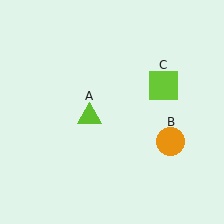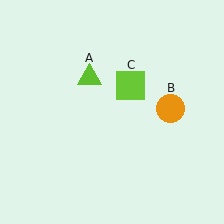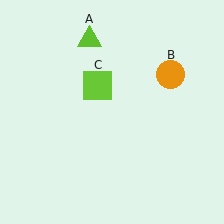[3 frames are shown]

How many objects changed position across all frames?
3 objects changed position: lime triangle (object A), orange circle (object B), lime square (object C).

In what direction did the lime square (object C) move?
The lime square (object C) moved left.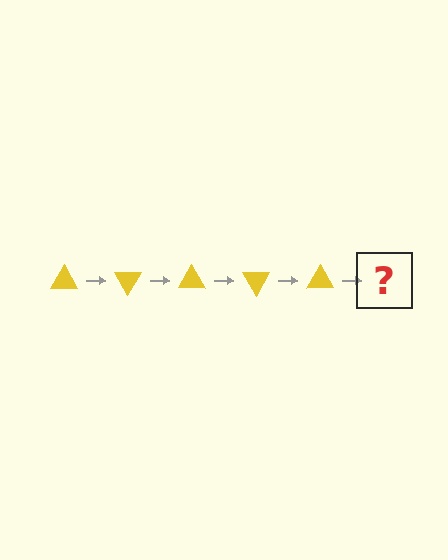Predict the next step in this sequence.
The next step is a yellow triangle rotated 300 degrees.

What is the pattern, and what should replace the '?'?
The pattern is that the triangle rotates 60 degrees each step. The '?' should be a yellow triangle rotated 300 degrees.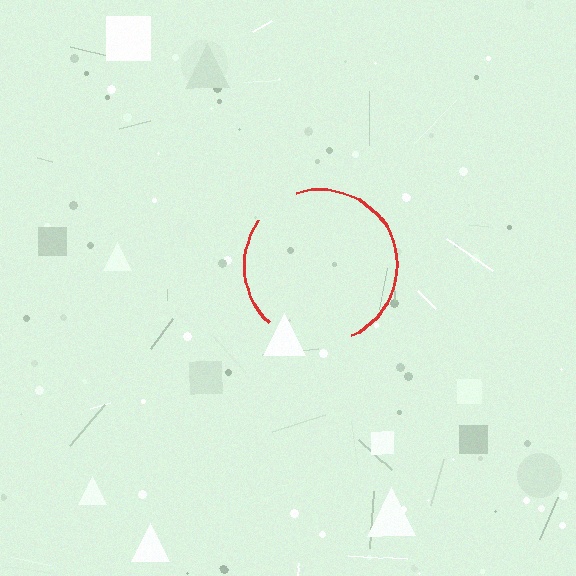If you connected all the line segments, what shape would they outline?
They would outline a circle.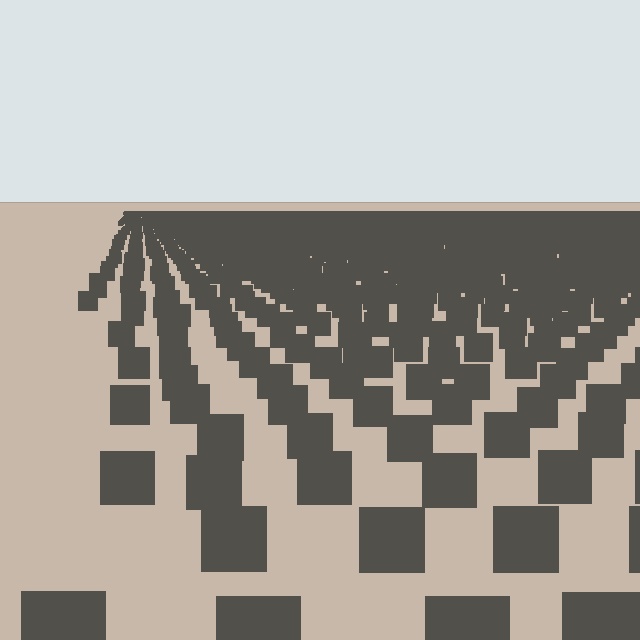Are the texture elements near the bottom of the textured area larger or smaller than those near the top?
Larger. Near the bottom, elements are closer to the viewer and appear at a bigger on-screen size.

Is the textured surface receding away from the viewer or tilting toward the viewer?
The surface is receding away from the viewer. Texture elements get smaller and denser toward the top.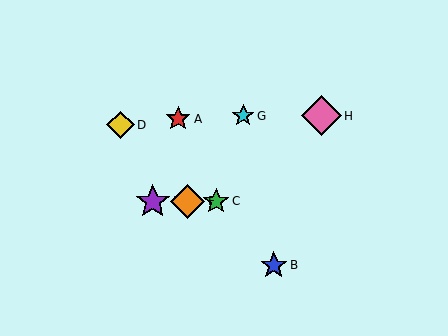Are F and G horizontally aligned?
No, F is at y≈201 and G is at y≈116.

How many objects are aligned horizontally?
3 objects (C, E, F) are aligned horizontally.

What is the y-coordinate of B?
Object B is at y≈265.